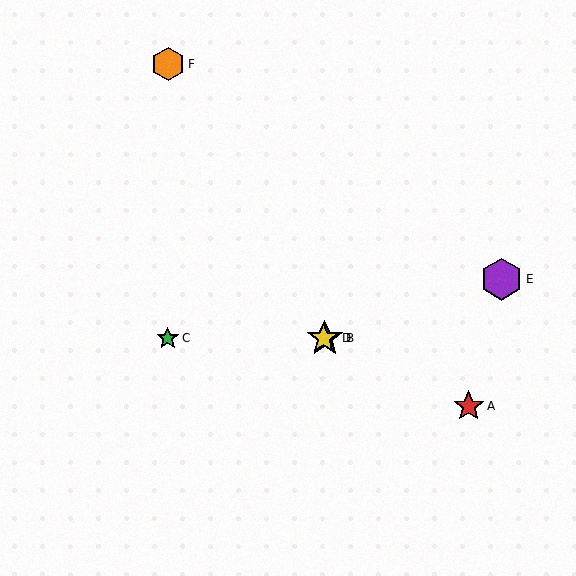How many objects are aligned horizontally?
3 objects (B, C, D) are aligned horizontally.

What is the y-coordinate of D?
Object D is at y≈338.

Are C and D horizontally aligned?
Yes, both are at y≈338.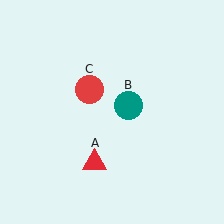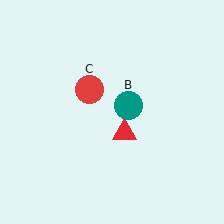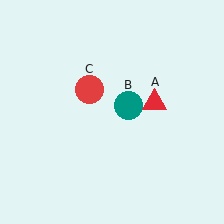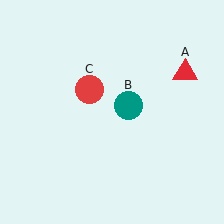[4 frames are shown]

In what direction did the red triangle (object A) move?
The red triangle (object A) moved up and to the right.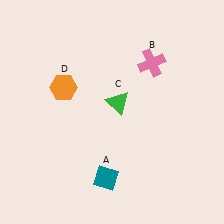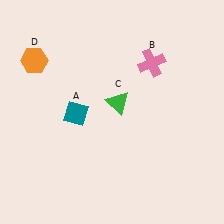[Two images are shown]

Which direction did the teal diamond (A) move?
The teal diamond (A) moved up.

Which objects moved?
The objects that moved are: the teal diamond (A), the orange hexagon (D).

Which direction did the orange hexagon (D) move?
The orange hexagon (D) moved left.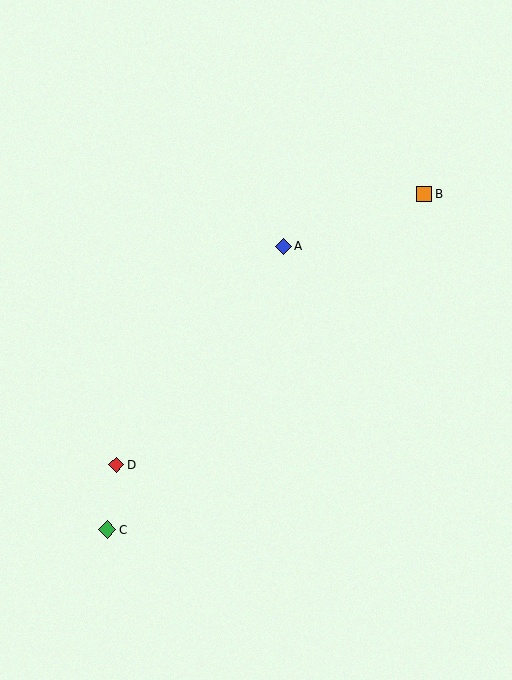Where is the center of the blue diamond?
The center of the blue diamond is at (283, 246).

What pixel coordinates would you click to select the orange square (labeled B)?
Click at (424, 194) to select the orange square B.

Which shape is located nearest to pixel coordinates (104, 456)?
The red diamond (labeled D) at (116, 465) is nearest to that location.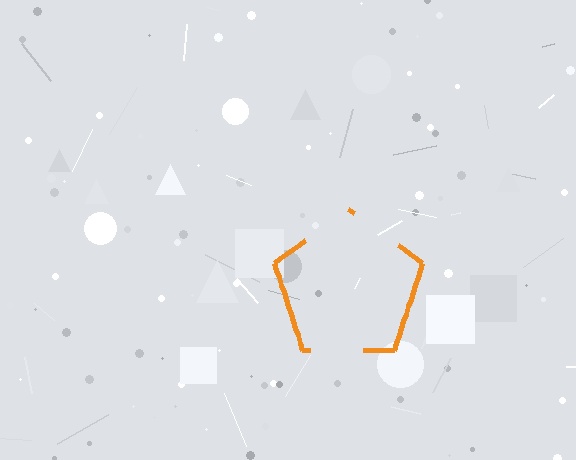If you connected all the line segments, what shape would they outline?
They would outline a pentagon.